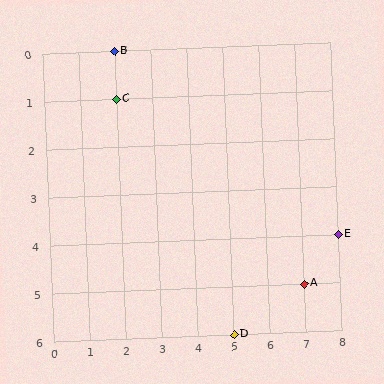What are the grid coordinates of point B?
Point B is at grid coordinates (2, 0).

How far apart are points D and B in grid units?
Points D and B are 3 columns and 6 rows apart (about 6.7 grid units diagonally).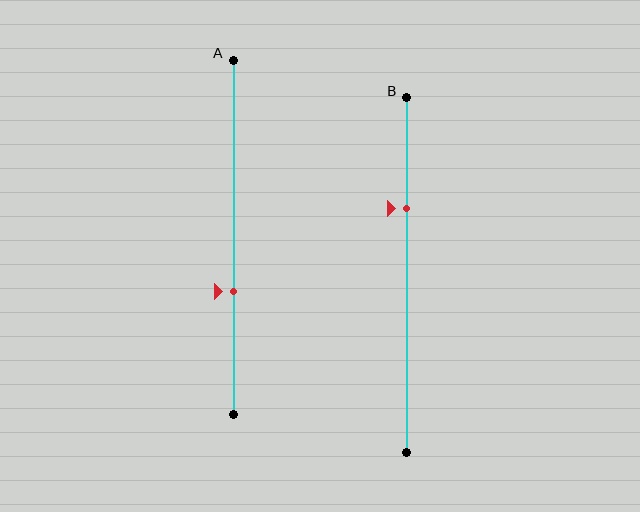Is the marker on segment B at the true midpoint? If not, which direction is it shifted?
No, the marker on segment B is shifted upward by about 19% of the segment length.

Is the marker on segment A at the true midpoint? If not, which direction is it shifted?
No, the marker on segment A is shifted downward by about 15% of the segment length.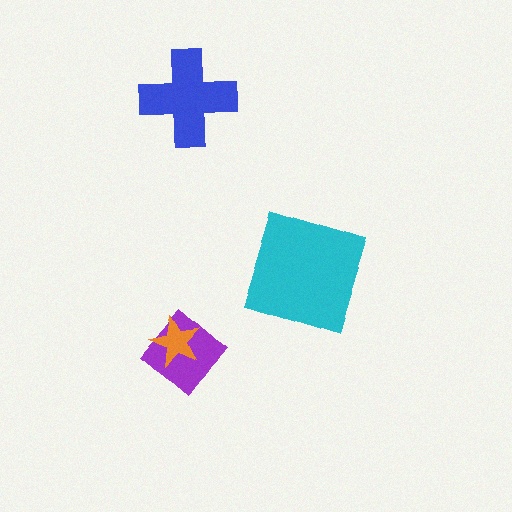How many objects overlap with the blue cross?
0 objects overlap with the blue cross.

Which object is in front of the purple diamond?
The orange star is in front of the purple diamond.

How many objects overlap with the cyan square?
0 objects overlap with the cyan square.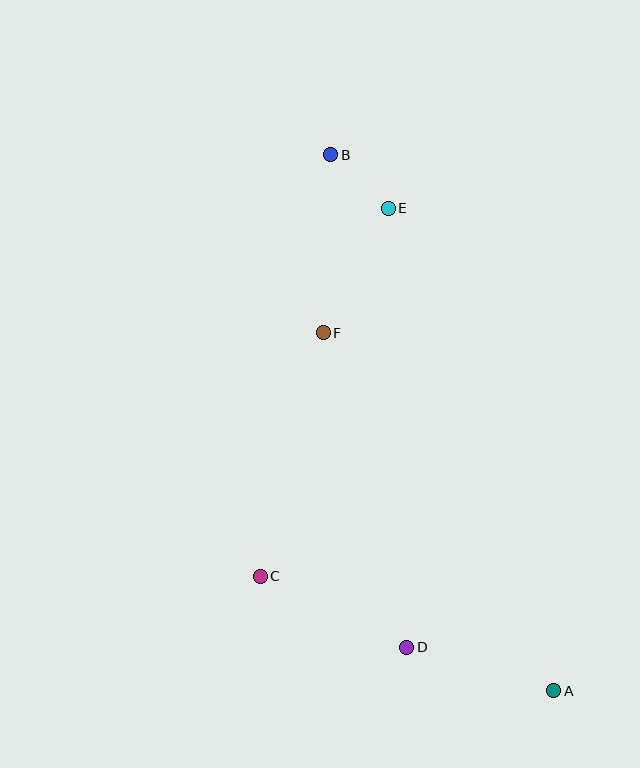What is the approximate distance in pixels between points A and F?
The distance between A and F is approximately 426 pixels.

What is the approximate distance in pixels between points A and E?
The distance between A and E is approximately 510 pixels.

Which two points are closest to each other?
Points B and E are closest to each other.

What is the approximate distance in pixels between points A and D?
The distance between A and D is approximately 153 pixels.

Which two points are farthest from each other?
Points A and B are farthest from each other.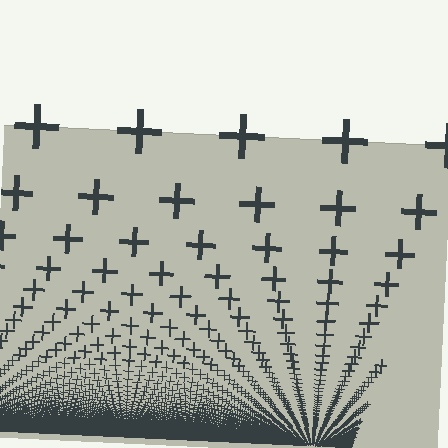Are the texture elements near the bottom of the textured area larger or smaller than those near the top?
Smaller. The gradient is inverted — elements near the bottom are smaller and denser.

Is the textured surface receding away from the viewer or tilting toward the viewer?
The surface appears to tilt toward the viewer. Texture elements get larger and sparser toward the top.